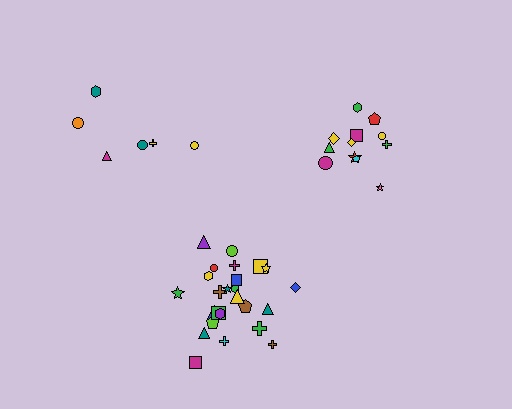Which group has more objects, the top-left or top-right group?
The top-right group.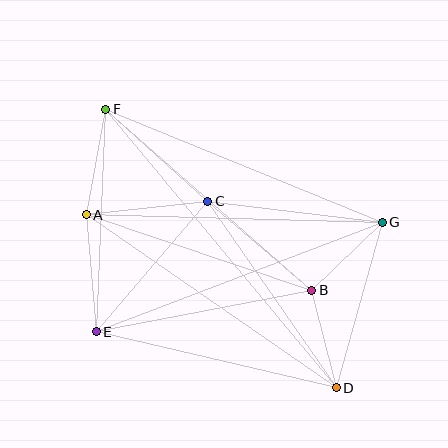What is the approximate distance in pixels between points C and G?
The distance between C and G is approximately 175 pixels.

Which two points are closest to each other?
Points B and G are closest to each other.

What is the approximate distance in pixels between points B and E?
The distance between B and E is approximately 219 pixels.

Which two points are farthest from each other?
Points D and F are farthest from each other.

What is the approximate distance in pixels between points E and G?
The distance between E and G is approximately 306 pixels.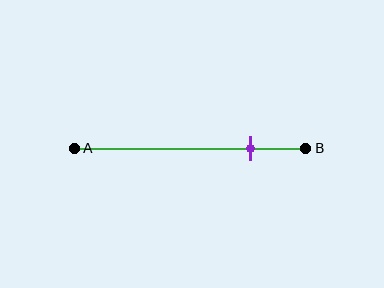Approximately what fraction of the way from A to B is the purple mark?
The purple mark is approximately 75% of the way from A to B.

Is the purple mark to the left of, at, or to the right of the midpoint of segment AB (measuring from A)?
The purple mark is to the right of the midpoint of segment AB.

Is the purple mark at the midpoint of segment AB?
No, the mark is at about 75% from A, not at the 50% midpoint.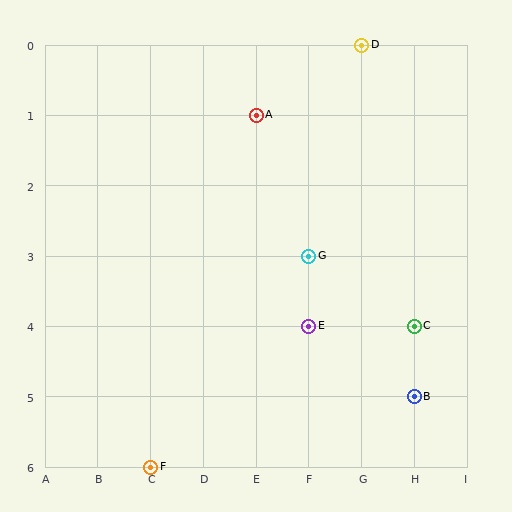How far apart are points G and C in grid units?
Points G and C are 2 columns and 1 row apart (about 2.2 grid units diagonally).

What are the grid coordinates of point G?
Point G is at grid coordinates (F, 3).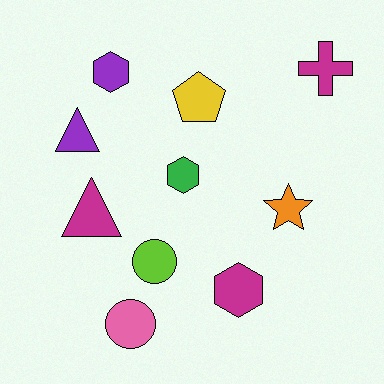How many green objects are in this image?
There is 1 green object.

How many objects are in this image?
There are 10 objects.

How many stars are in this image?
There is 1 star.